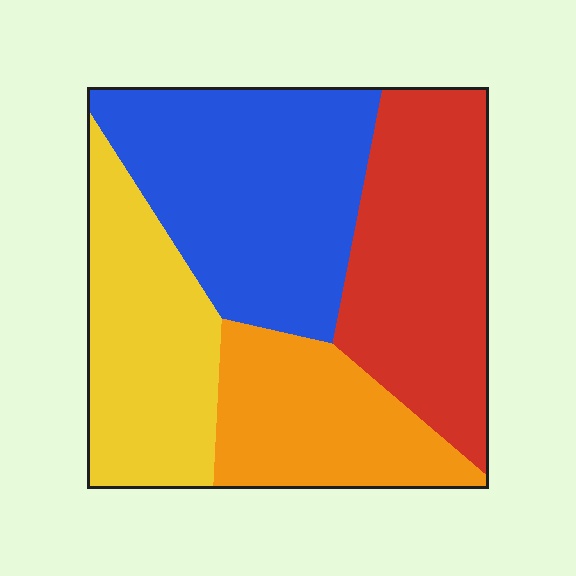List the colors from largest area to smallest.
From largest to smallest: blue, red, yellow, orange.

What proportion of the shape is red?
Red takes up about one quarter (1/4) of the shape.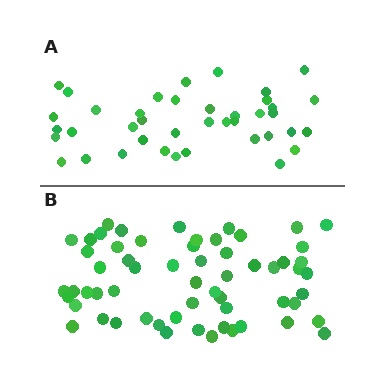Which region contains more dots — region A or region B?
Region B (the bottom region) has more dots.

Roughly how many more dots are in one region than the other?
Region B has approximately 20 more dots than region A.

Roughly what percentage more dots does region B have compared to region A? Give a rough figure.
About 50% more.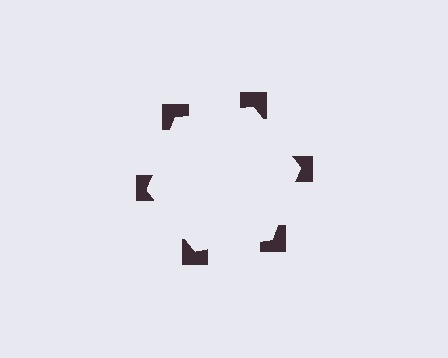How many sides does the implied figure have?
6 sides.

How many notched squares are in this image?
There are 6 — one at each vertex of the illusory hexagon.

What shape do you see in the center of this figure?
An illusory hexagon — its edges are inferred from the aligned wedge cuts in the notched squares, not physically drawn.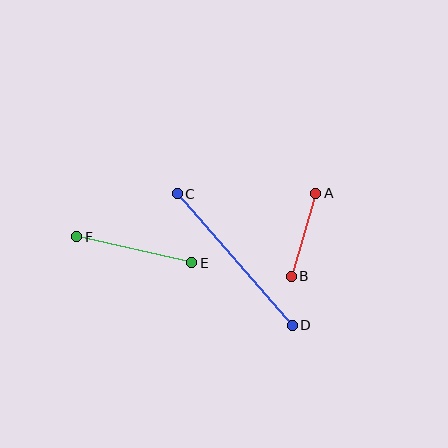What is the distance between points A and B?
The distance is approximately 87 pixels.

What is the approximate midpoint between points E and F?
The midpoint is at approximately (134, 250) pixels.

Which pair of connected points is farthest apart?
Points C and D are farthest apart.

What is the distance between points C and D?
The distance is approximately 174 pixels.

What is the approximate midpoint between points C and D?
The midpoint is at approximately (235, 260) pixels.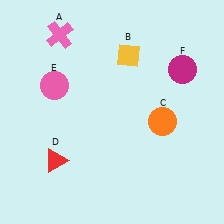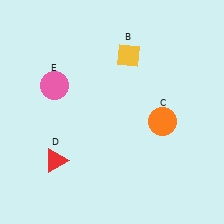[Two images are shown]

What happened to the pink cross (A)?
The pink cross (A) was removed in Image 2. It was in the top-left area of Image 1.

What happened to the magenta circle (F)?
The magenta circle (F) was removed in Image 2. It was in the top-right area of Image 1.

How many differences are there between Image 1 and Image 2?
There are 2 differences between the two images.